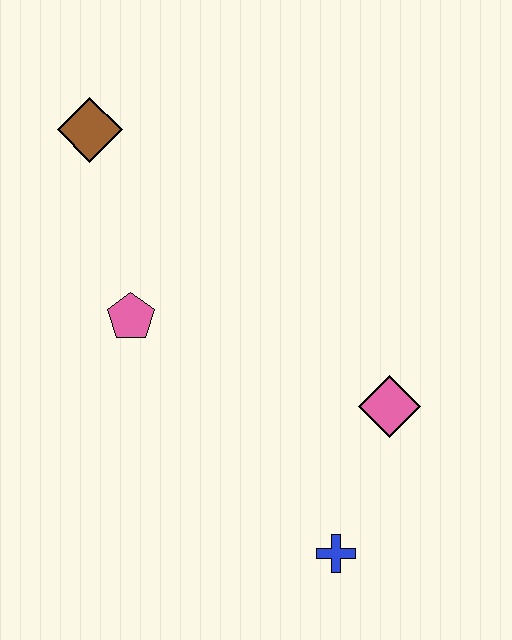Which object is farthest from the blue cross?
The brown diamond is farthest from the blue cross.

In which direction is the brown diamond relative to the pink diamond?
The brown diamond is to the left of the pink diamond.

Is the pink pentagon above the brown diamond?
No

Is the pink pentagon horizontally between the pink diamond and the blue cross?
No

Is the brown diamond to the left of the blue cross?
Yes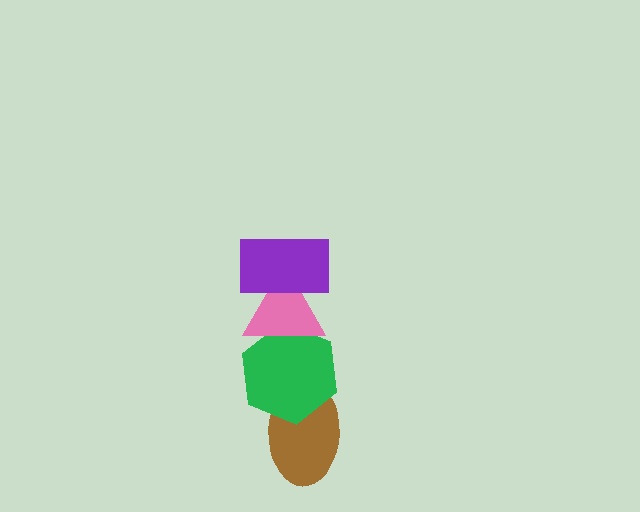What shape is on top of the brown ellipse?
The green hexagon is on top of the brown ellipse.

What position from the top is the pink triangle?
The pink triangle is 2nd from the top.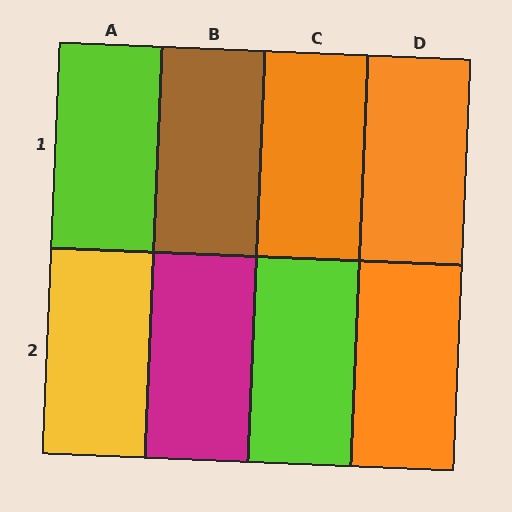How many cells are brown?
1 cell is brown.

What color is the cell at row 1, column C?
Orange.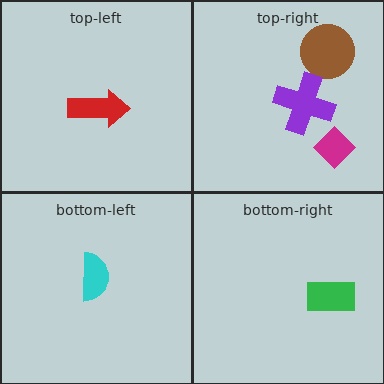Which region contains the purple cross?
The top-right region.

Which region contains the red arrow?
The top-left region.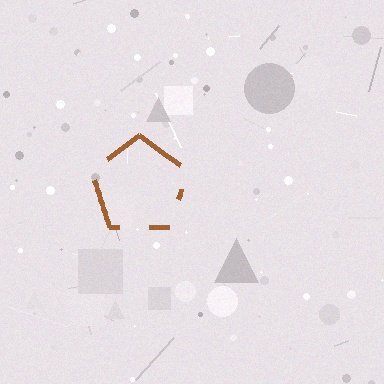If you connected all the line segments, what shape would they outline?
They would outline a pentagon.